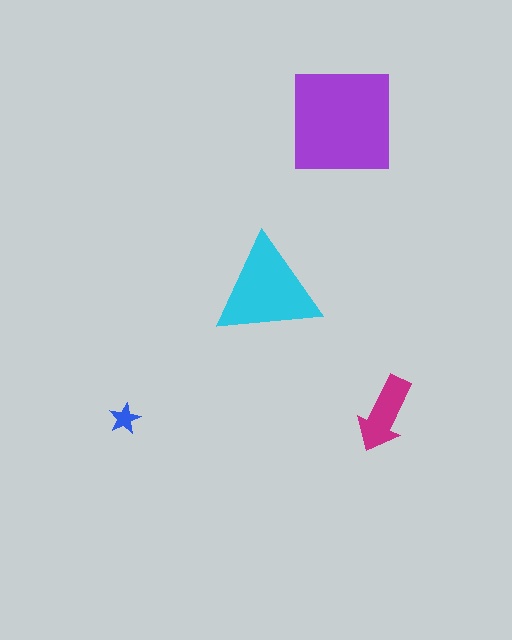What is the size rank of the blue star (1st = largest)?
4th.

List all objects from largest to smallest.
The purple square, the cyan triangle, the magenta arrow, the blue star.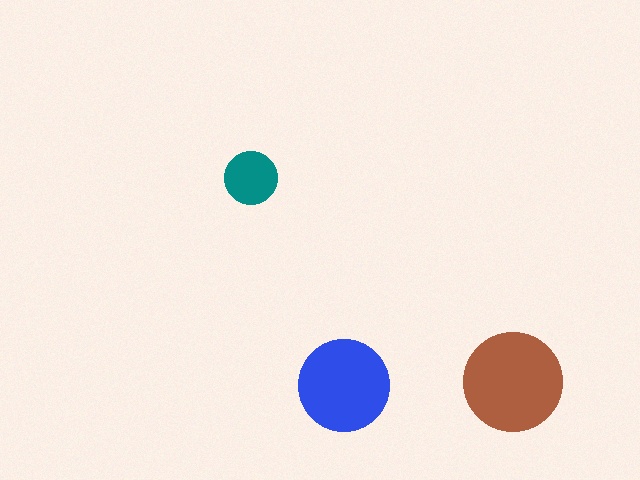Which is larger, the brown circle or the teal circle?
The brown one.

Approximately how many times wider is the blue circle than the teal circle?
About 1.5 times wider.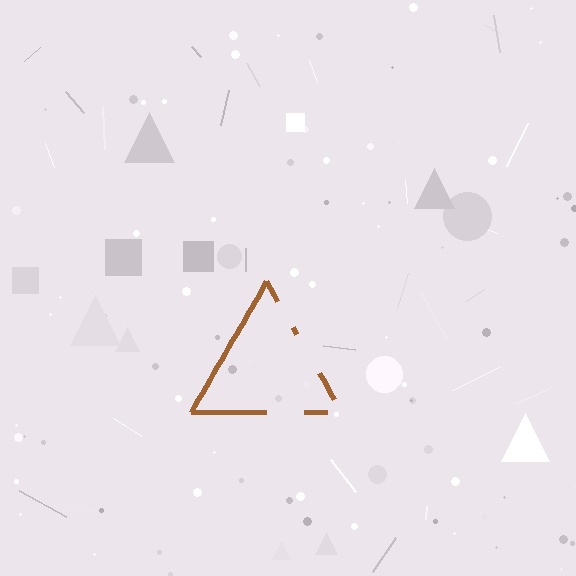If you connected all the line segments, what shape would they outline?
They would outline a triangle.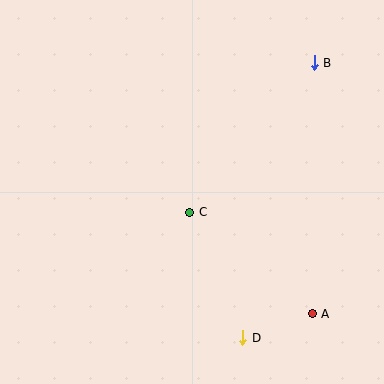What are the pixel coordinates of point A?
Point A is at (312, 314).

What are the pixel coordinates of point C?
Point C is at (190, 212).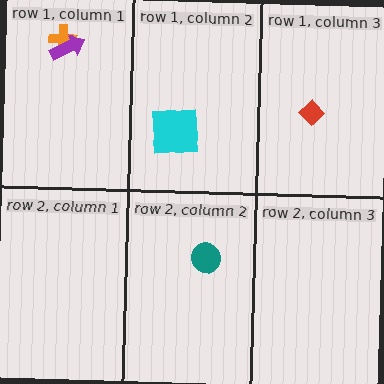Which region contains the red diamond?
The row 1, column 3 region.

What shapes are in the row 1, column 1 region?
The orange cross, the purple arrow.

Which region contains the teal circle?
The row 2, column 2 region.